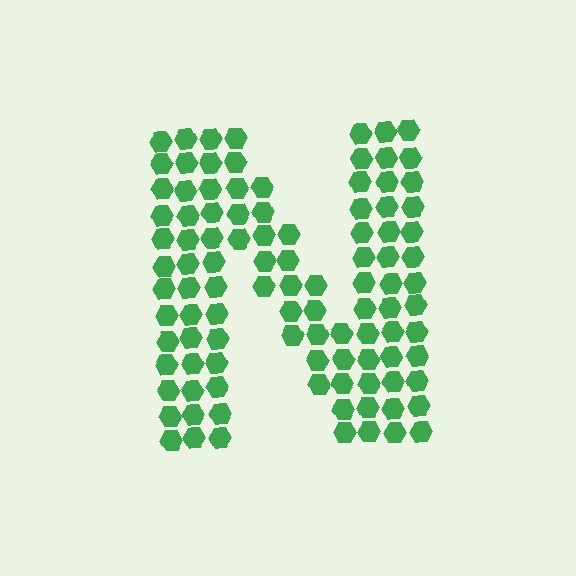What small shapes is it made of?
It is made of small hexagons.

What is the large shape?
The large shape is the letter N.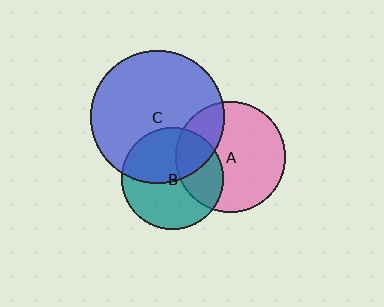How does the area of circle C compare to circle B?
Approximately 1.7 times.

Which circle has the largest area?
Circle C (blue).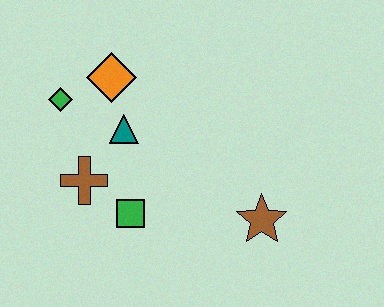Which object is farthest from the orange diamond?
The brown star is farthest from the orange diamond.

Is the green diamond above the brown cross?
Yes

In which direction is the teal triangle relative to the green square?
The teal triangle is above the green square.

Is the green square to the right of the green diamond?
Yes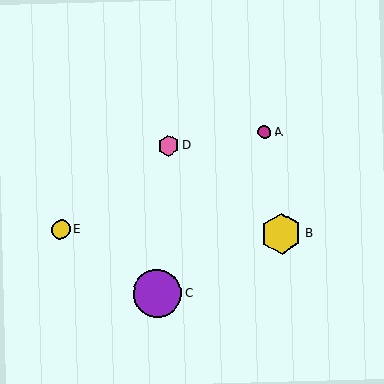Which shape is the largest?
The purple circle (labeled C) is the largest.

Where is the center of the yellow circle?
The center of the yellow circle is at (61, 230).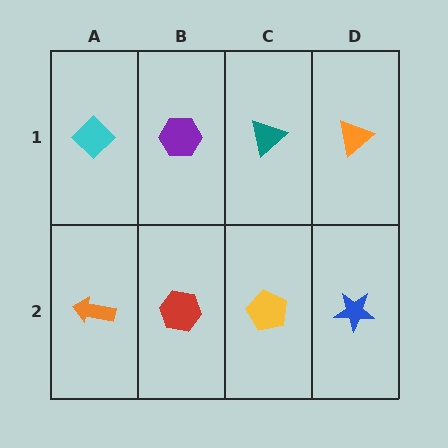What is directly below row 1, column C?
A yellow pentagon.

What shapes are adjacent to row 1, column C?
A yellow pentagon (row 2, column C), a purple hexagon (row 1, column B), an orange triangle (row 1, column D).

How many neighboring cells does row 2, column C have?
3.